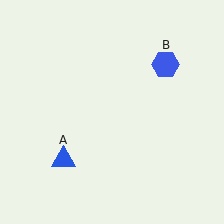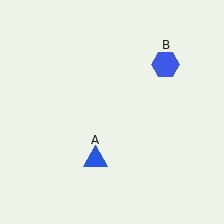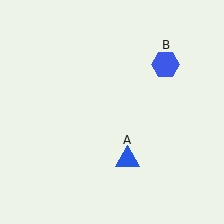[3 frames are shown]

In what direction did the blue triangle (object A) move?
The blue triangle (object A) moved right.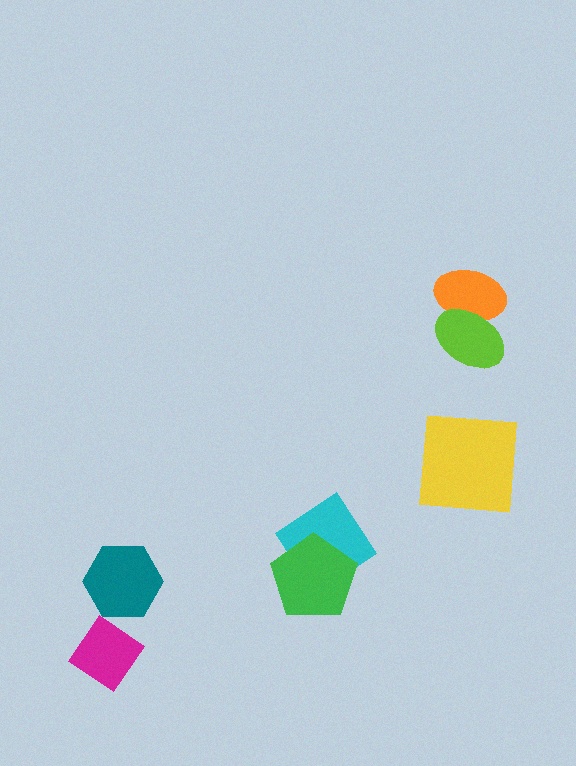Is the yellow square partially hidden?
No, no other shape covers it.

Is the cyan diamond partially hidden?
Yes, it is partially covered by another shape.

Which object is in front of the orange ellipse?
The lime ellipse is in front of the orange ellipse.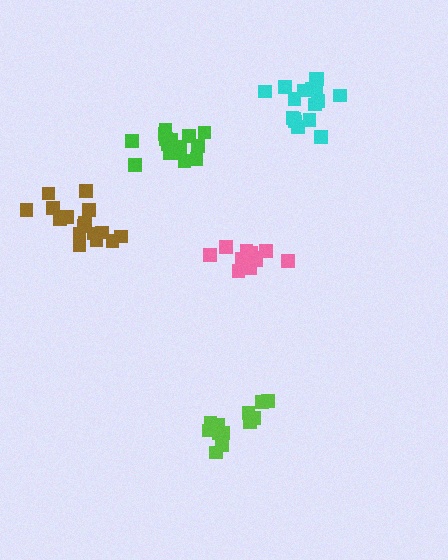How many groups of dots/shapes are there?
There are 5 groups.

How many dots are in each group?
Group 1: 12 dots, Group 2: 12 dots, Group 3: 17 dots, Group 4: 16 dots, Group 5: 18 dots (75 total).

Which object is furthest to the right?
The cyan cluster is rightmost.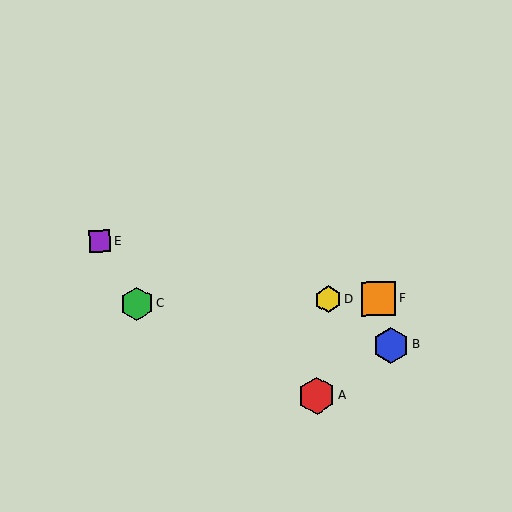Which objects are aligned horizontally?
Objects C, D, F are aligned horizontally.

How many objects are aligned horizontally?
3 objects (C, D, F) are aligned horizontally.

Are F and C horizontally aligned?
Yes, both are at y≈298.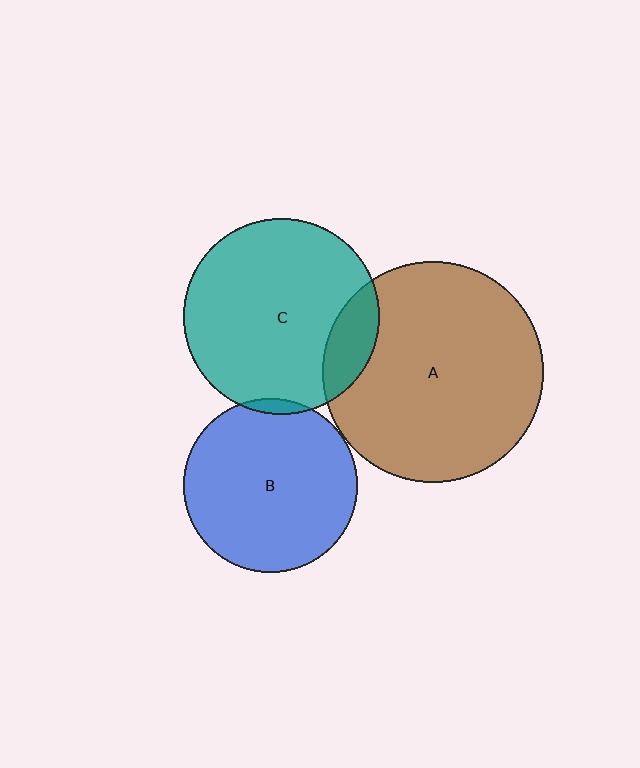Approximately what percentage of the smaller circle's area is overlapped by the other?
Approximately 15%.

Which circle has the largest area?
Circle A (brown).